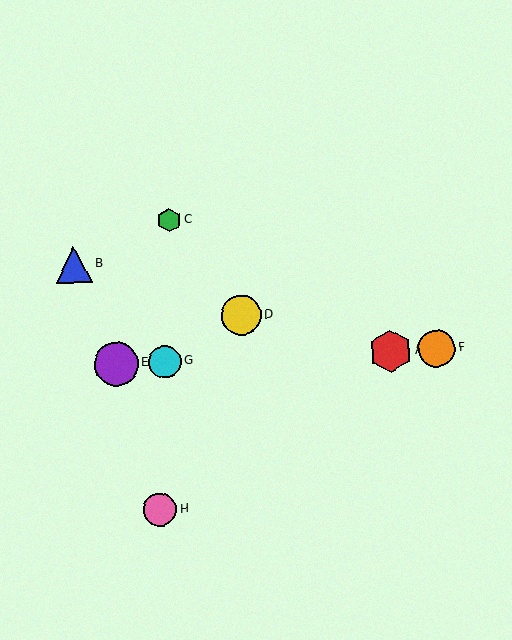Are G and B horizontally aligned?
No, G is at y≈362 and B is at y≈265.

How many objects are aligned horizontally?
4 objects (A, E, F, G) are aligned horizontally.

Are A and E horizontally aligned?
Yes, both are at y≈351.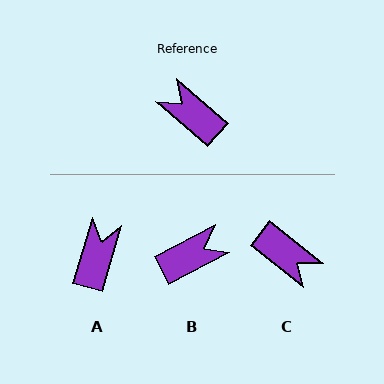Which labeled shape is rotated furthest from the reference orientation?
C, about 177 degrees away.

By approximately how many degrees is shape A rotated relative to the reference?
Approximately 66 degrees clockwise.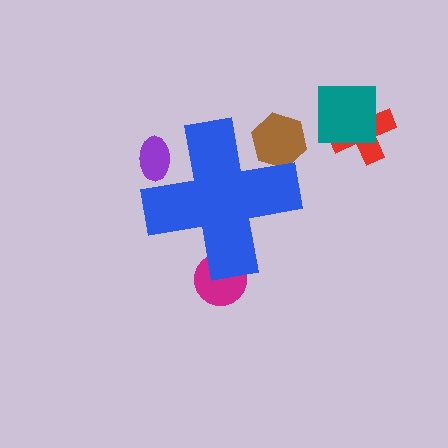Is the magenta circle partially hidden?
Yes, the magenta circle is partially hidden behind the blue cross.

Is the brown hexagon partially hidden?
Yes, the brown hexagon is partially hidden behind the blue cross.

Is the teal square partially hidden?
No, the teal square is fully visible.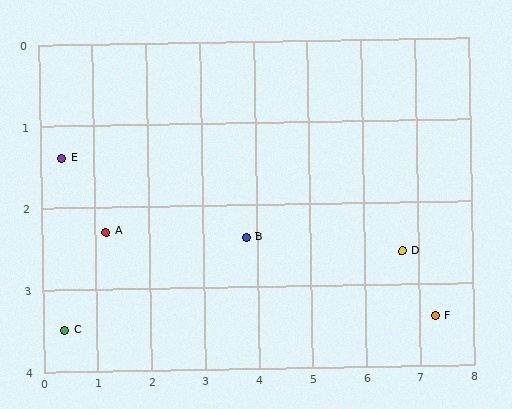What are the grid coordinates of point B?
Point B is at approximately (3.8, 2.4).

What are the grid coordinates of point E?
Point E is at approximately (0.4, 1.4).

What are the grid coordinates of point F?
Point F is at approximately (7.3, 3.4).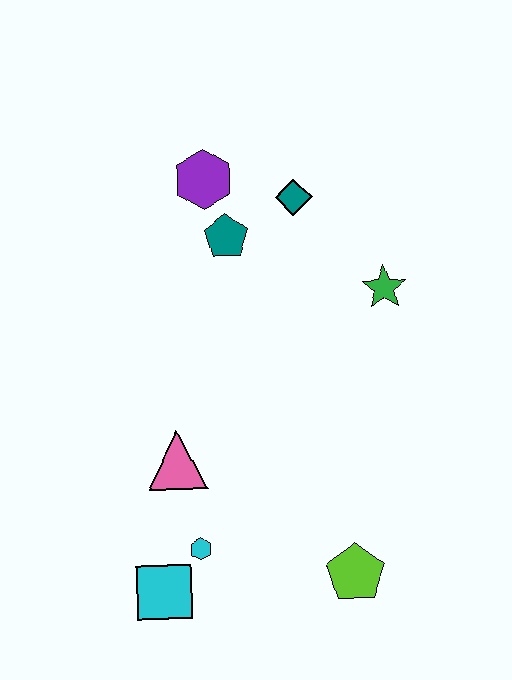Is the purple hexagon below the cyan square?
No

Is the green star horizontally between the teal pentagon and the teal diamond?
No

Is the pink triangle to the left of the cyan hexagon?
Yes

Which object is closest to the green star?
The teal diamond is closest to the green star.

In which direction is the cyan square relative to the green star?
The cyan square is below the green star.